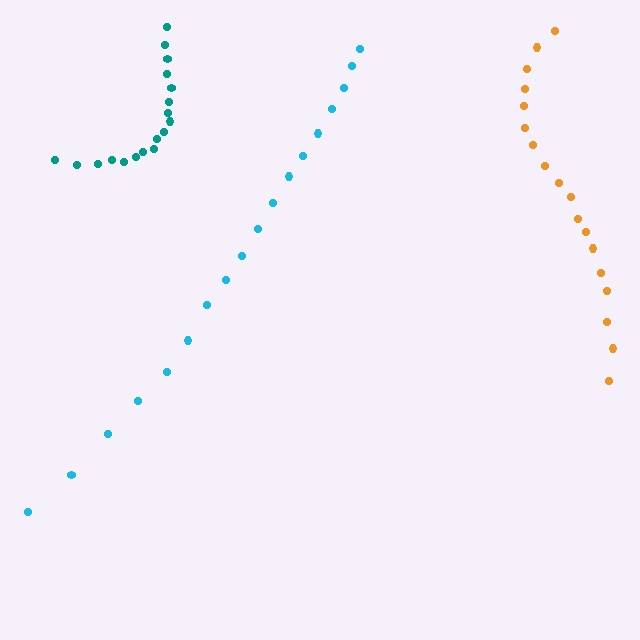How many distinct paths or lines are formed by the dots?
There are 3 distinct paths.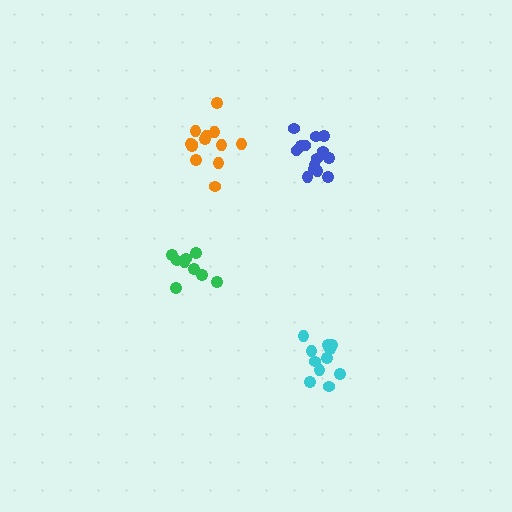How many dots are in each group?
Group 1: 13 dots, Group 2: 11 dots, Group 3: 14 dots, Group 4: 9 dots (47 total).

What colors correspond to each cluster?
The clusters are colored: orange, cyan, blue, green.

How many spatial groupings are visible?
There are 4 spatial groupings.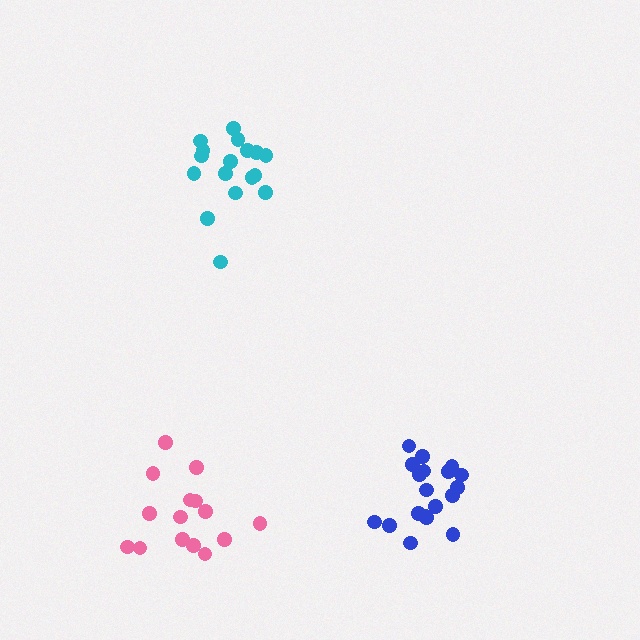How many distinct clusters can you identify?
There are 3 distinct clusters.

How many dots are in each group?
Group 1: 19 dots, Group 2: 17 dots, Group 3: 15 dots (51 total).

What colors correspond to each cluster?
The clusters are colored: blue, cyan, pink.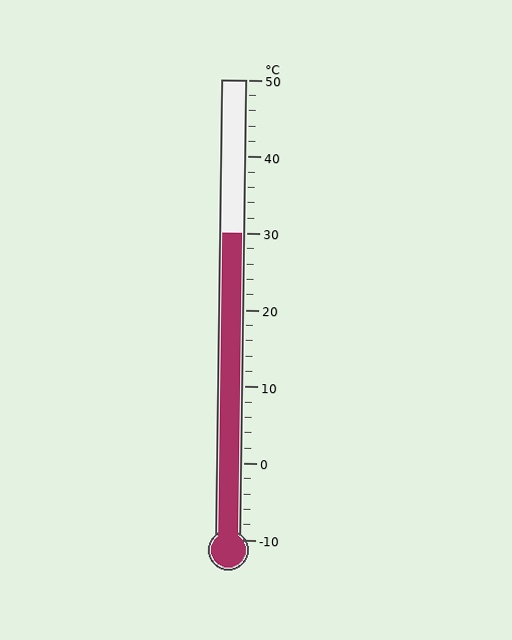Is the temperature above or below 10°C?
The temperature is above 10°C.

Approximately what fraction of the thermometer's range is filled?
The thermometer is filled to approximately 65% of its range.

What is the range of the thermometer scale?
The thermometer scale ranges from -10°C to 50°C.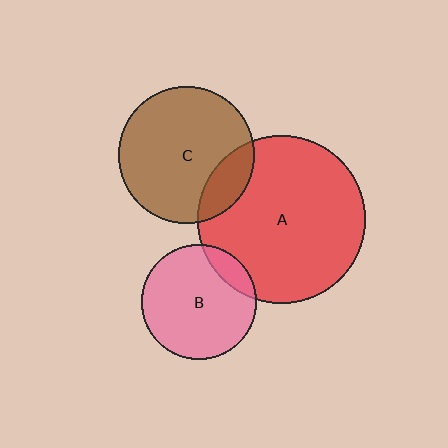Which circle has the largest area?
Circle A (red).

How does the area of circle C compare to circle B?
Approximately 1.4 times.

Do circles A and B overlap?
Yes.